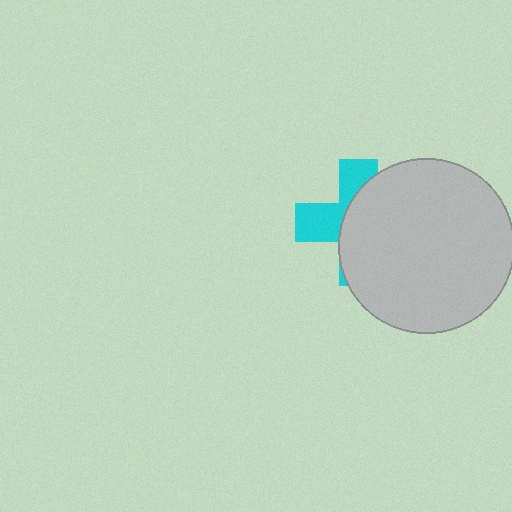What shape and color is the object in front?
The object in front is a light gray circle.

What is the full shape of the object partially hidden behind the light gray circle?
The partially hidden object is a cyan cross.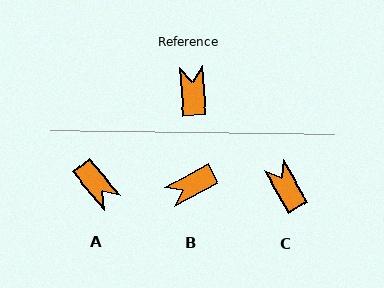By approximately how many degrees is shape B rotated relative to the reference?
Approximately 114 degrees counter-clockwise.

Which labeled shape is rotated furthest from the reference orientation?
A, about 144 degrees away.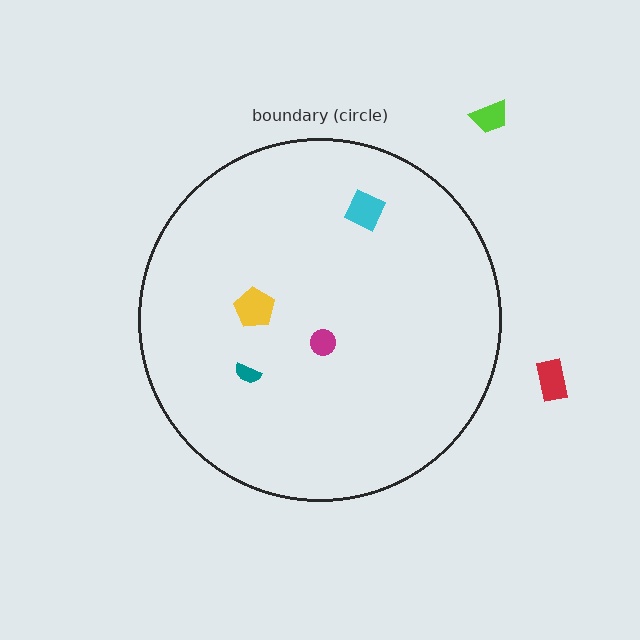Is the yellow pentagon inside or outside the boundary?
Inside.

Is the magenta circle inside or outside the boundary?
Inside.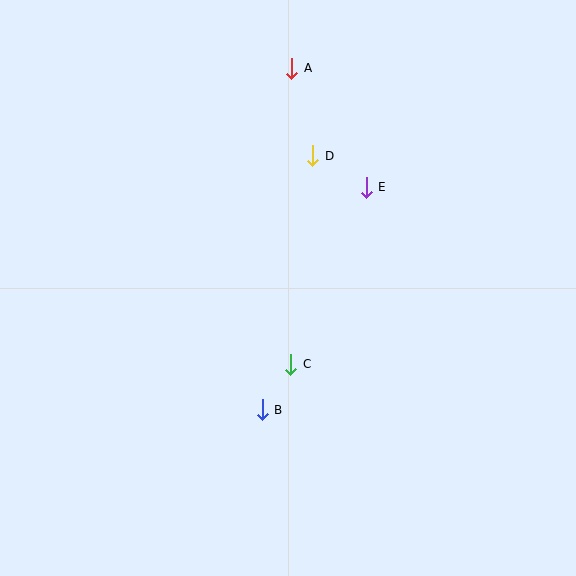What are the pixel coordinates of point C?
Point C is at (291, 364).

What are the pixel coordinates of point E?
Point E is at (366, 187).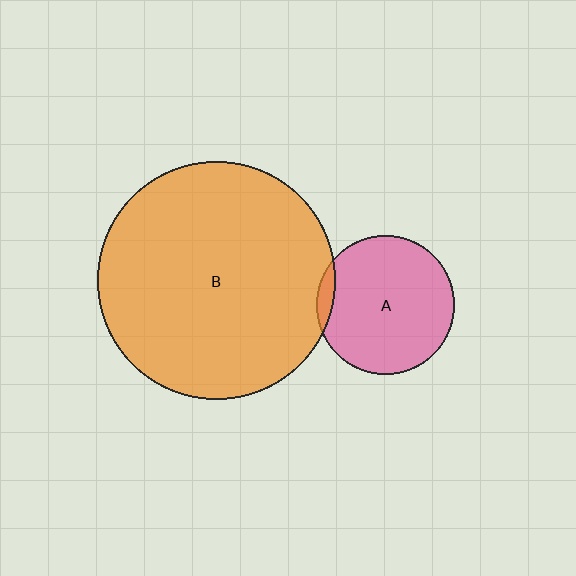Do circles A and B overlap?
Yes.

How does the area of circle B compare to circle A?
Approximately 2.9 times.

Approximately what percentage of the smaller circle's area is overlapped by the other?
Approximately 5%.